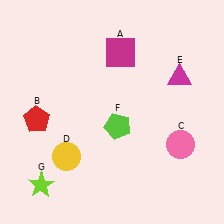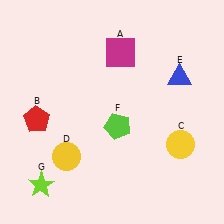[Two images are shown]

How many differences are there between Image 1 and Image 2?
There are 2 differences between the two images.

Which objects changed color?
C changed from pink to yellow. E changed from magenta to blue.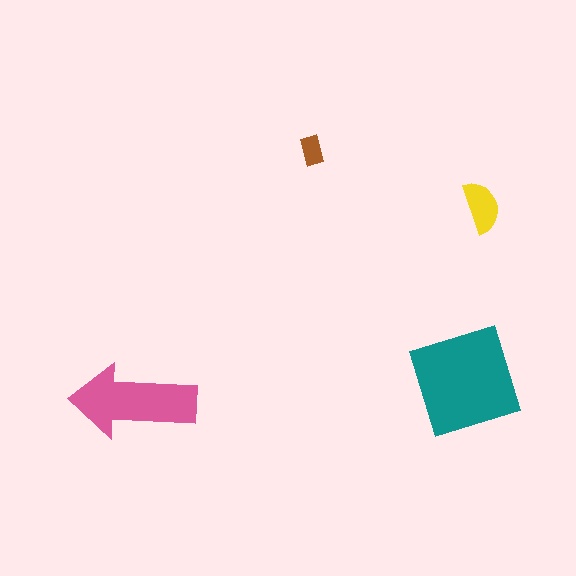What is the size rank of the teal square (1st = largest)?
1st.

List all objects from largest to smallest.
The teal square, the pink arrow, the yellow semicircle, the brown rectangle.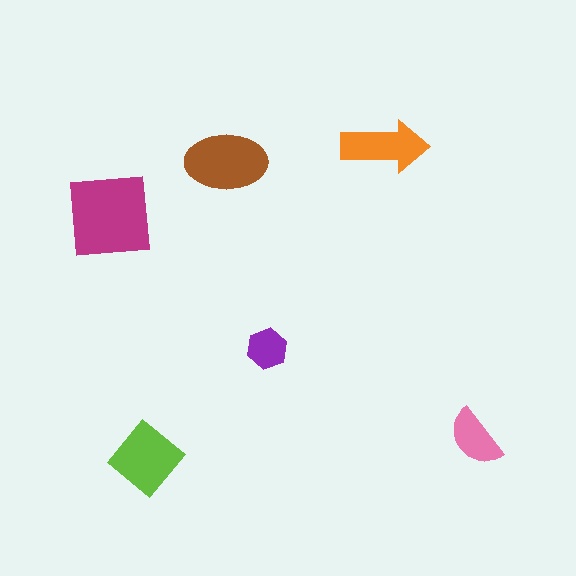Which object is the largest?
The magenta square.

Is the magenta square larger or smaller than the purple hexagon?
Larger.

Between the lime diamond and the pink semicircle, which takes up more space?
The lime diamond.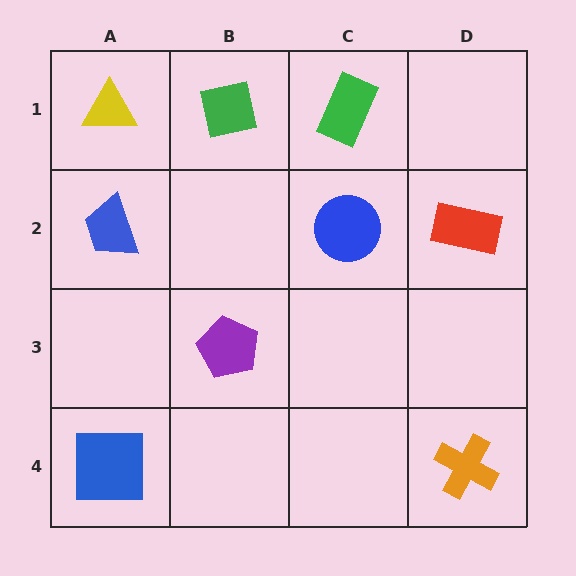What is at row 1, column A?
A yellow triangle.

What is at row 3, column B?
A purple pentagon.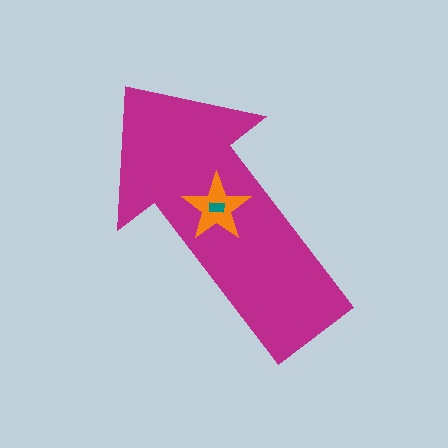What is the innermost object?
The teal rectangle.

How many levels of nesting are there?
3.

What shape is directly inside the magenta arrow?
The orange star.